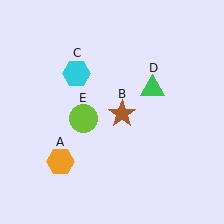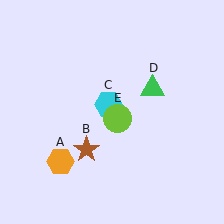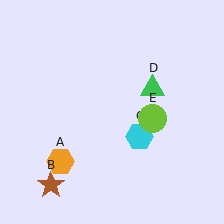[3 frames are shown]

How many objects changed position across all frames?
3 objects changed position: brown star (object B), cyan hexagon (object C), lime circle (object E).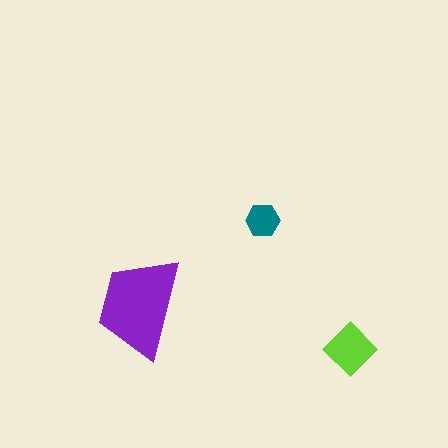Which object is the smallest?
The teal hexagon.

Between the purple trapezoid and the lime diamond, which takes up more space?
The purple trapezoid.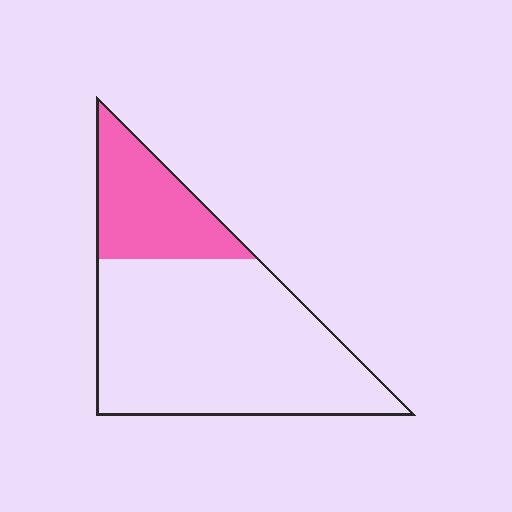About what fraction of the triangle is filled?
About one quarter (1/4).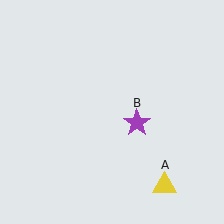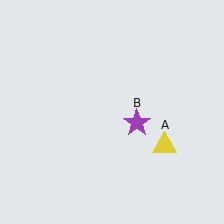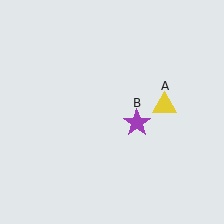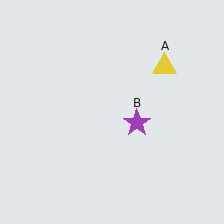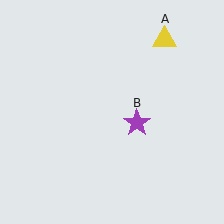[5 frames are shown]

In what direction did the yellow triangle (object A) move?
The yellow triangle (object A) moved up.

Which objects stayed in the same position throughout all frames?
Purple star (object B) remained stationary.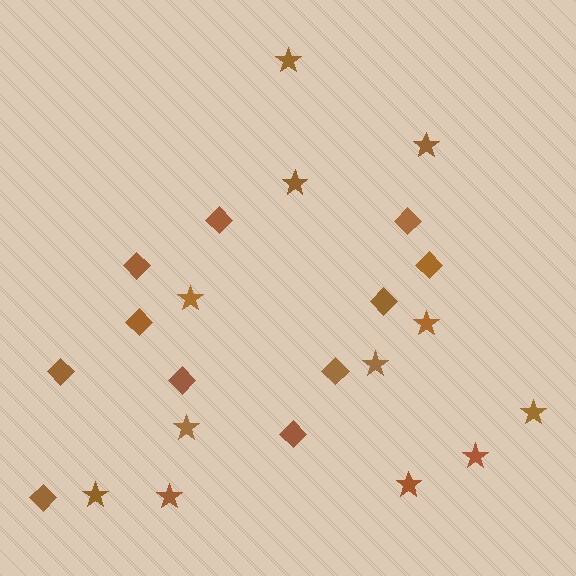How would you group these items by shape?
There are 2 groups: one group of diamonds (11) and one group of stars (12).